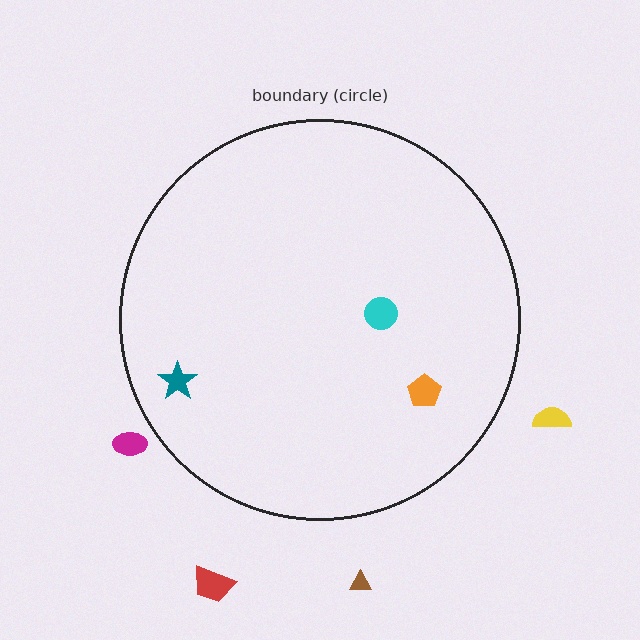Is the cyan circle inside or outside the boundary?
Inside.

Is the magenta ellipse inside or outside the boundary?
Outside.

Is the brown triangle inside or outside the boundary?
Outside.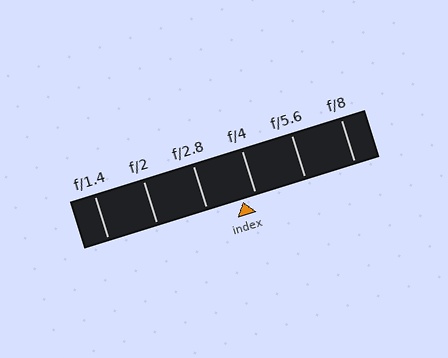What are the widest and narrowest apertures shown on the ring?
The widest aperture shown is f/1.4 and the narrowest is f/8.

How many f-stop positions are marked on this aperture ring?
There are 6 f-stop positions marked.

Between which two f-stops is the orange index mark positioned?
The index mark is between f/2.8 and f/4.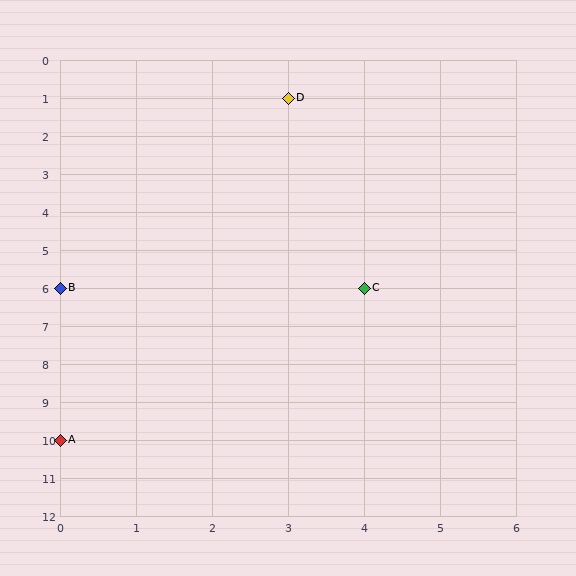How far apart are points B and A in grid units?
Points B and A are 4 rows apart.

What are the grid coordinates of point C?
Point C is at grid coordinates (4, 6).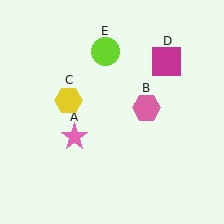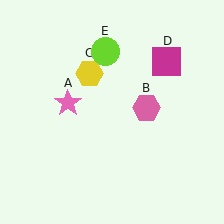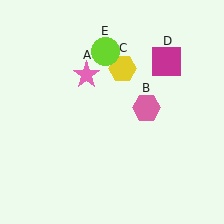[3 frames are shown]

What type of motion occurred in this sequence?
The pink star (object A), yellow hexagon (object C) rotated clockwise around the center of the scene.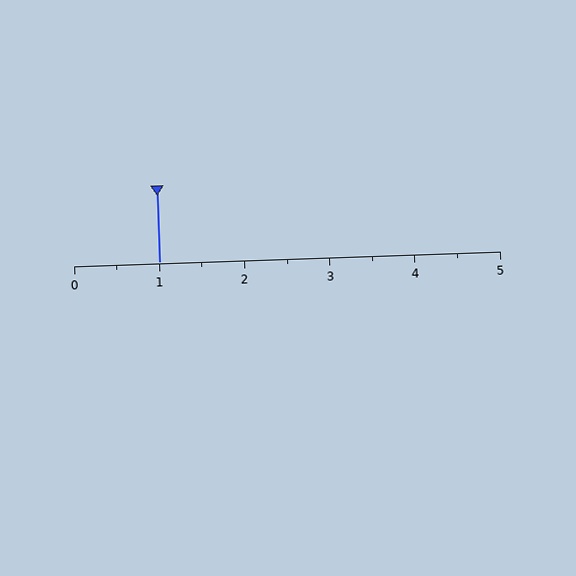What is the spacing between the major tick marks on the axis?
The major ticks are spaced 1 apart.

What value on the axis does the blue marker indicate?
The marker indicates approximately 1.